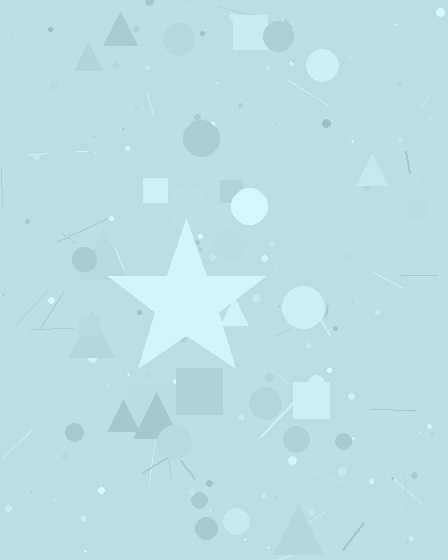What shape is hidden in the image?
A star is hidden in the image.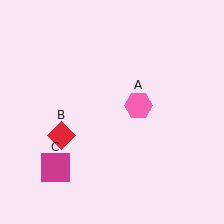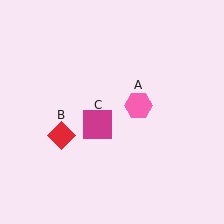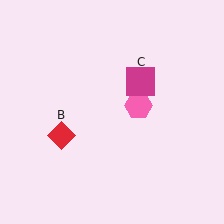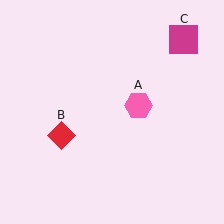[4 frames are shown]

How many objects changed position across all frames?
1 object changed position: magenta square (object C).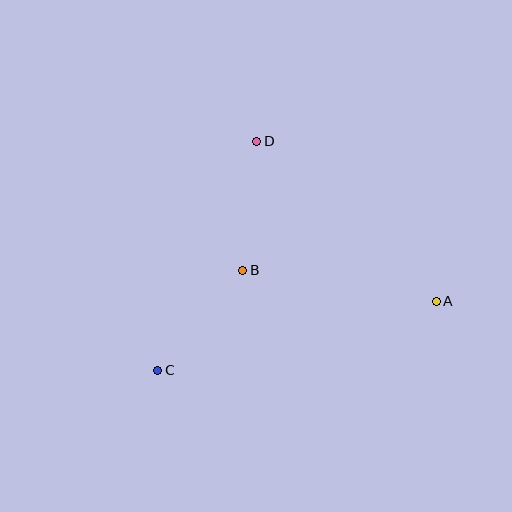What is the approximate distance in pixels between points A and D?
The distance between A and D is approximately 241 pixels.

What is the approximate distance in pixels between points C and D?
The distance between C and D is approximately 249 pixels.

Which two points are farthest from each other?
Points A and C are farthest from each other.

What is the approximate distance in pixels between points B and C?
The distance between B and C is approximately 131 pixels.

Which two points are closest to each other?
Points B and D are closest to each other.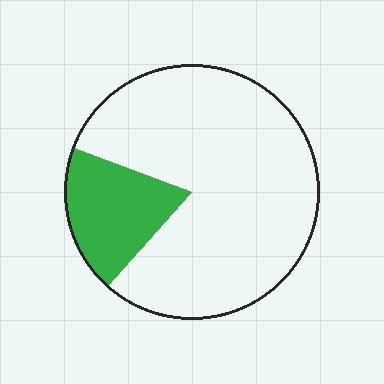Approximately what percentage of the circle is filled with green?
Approximately 20%.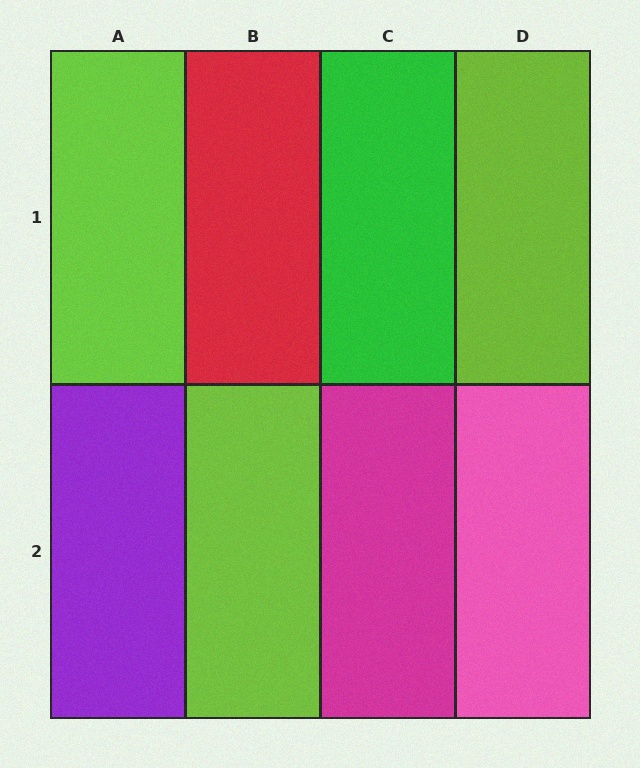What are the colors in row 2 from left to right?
Purple, lime, magenta, pink.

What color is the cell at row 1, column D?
Lime.